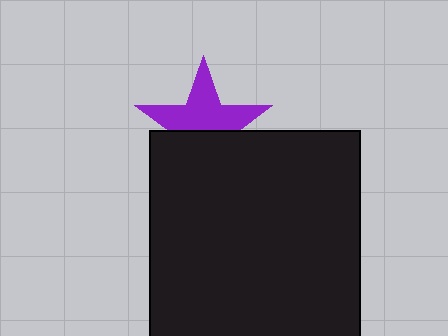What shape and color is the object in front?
The object in front is a black square.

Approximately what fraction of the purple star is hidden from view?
Roughly 44% of the purple star is hidden behind the black square.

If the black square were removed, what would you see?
You would see the complete purple star.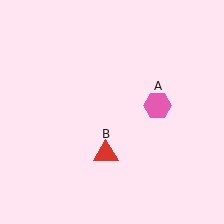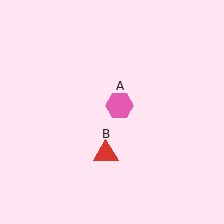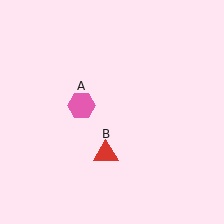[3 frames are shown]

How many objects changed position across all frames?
1 object changed position: pink hexagon (object A).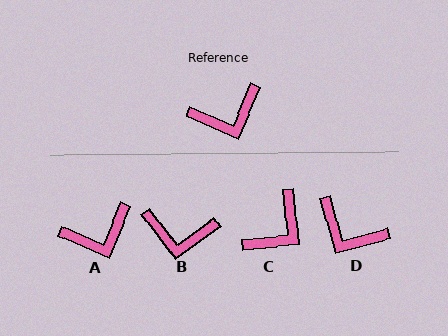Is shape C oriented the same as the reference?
No, it is off by about 28 degrees.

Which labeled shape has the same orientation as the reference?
A.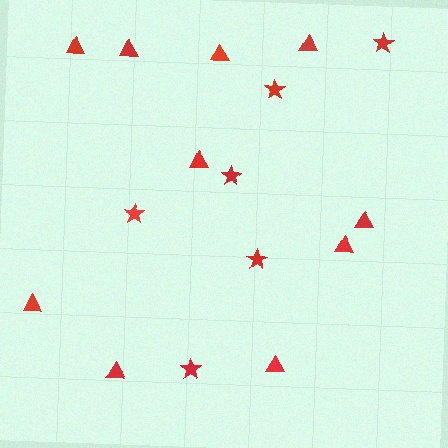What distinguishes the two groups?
There are 2 groups: one group of stars (6) and one group of triangles (10).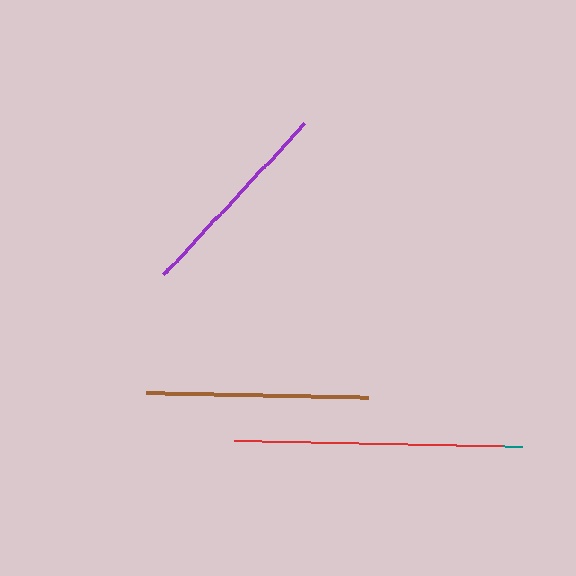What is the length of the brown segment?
The brown segment is approximately 222 pixels long.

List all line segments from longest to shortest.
From longest to shortest: red, teal, brown, purple.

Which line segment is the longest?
The red line is the longest at approximately 268 pixels.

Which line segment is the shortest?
The purple line is the shortest at approximately 206 pixels.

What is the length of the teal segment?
The teal segment is approximately 241 pixels long.